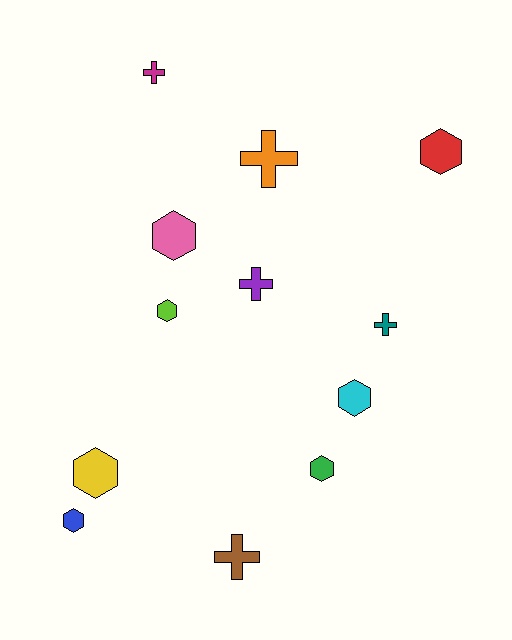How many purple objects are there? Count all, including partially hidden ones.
There is 1 purple object.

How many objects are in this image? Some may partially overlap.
There are 12 objects.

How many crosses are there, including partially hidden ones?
There are 5 crosses.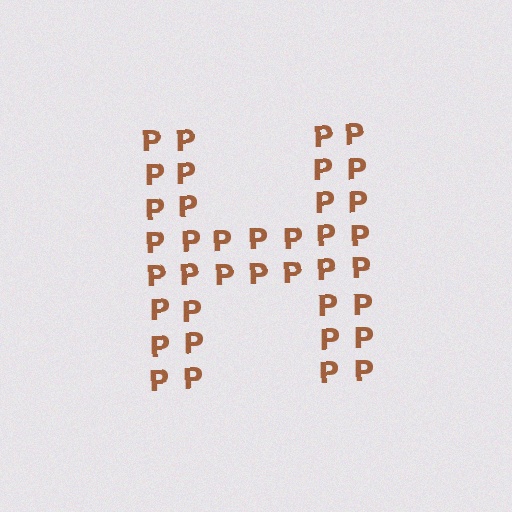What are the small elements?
The small elements are letter P's.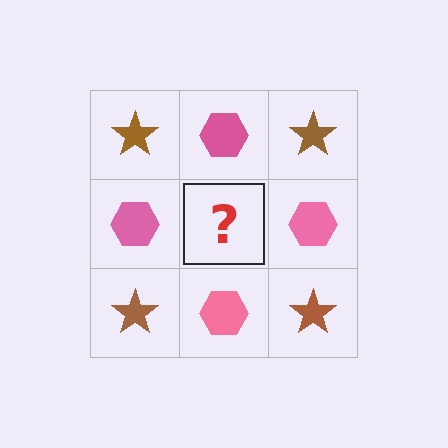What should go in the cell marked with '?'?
The missing cell should contain a brown star.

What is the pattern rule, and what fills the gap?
The rule is that it alternates brown star and pink hexagon in a checkerboard pattern. The gap should be filled with a brown star.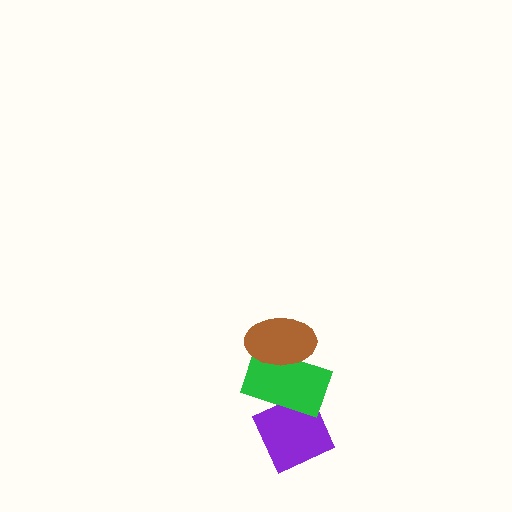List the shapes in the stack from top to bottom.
From top to bottom: the brown ellipse, the green rectangle, the purple diamond.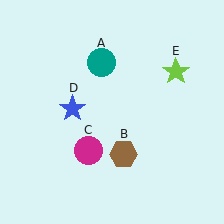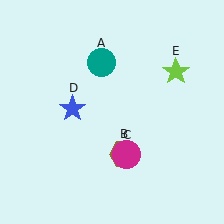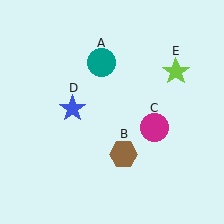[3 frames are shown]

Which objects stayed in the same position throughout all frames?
Teal circle (object A) and brown hexagon (object B) and blue star (object D) and lime star (object E) remained stationary.